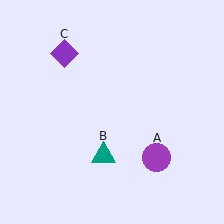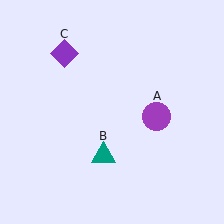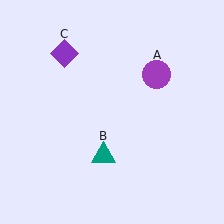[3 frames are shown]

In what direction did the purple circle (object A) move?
The purple circle (object A) moved up.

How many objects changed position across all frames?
1 object changed position: purple circle (object A).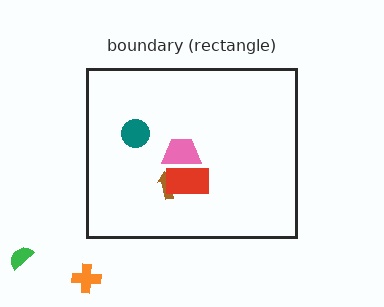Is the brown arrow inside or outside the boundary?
Inside.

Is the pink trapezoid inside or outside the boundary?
Inside.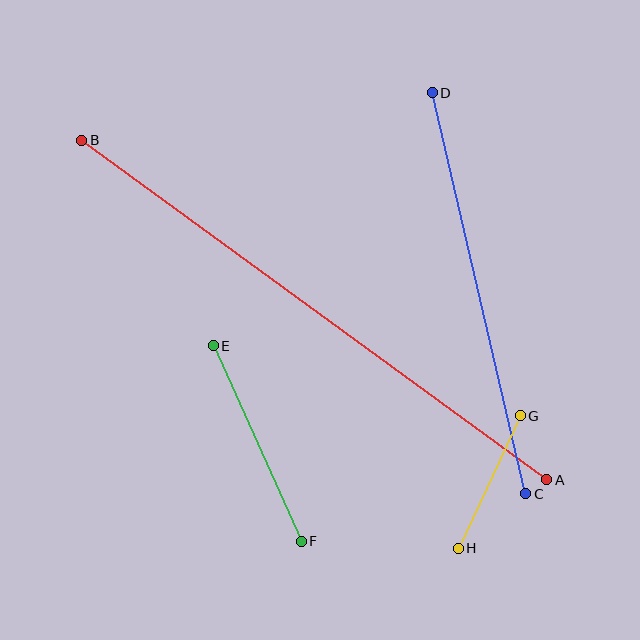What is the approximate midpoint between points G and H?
The midpoint is at approximately (489, 482) pixels.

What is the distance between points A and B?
The distance is approximately 576 pixels.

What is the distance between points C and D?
The distance is approximately 412 pixels.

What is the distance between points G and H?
The distance is approximately 147 pixels.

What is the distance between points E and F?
The distance is approximately 215 pixels.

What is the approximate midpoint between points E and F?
The midpoint is at approximately (257, 443) pixels.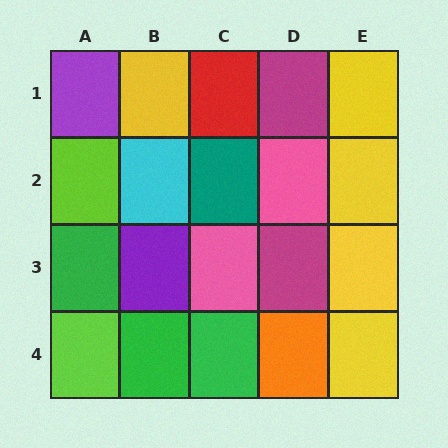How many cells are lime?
2 cells are lime.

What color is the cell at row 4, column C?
Green.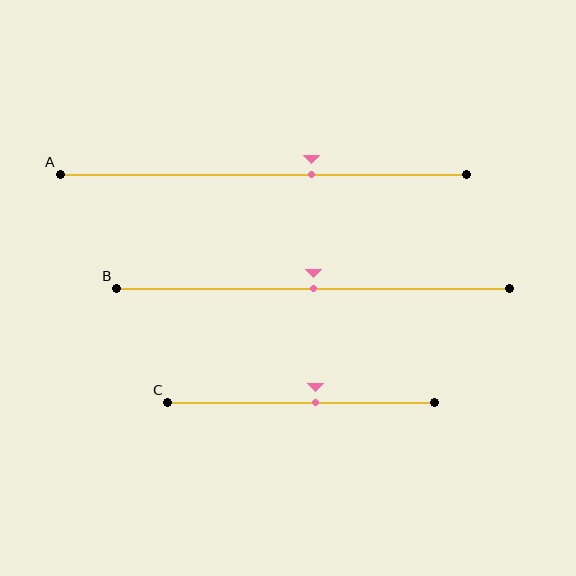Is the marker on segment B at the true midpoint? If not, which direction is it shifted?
Yes, the marker on segment B is at the true midpoint.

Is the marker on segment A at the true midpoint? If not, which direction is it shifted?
No, the marker on segment A is shifted to the right by about 12% of the segment length.